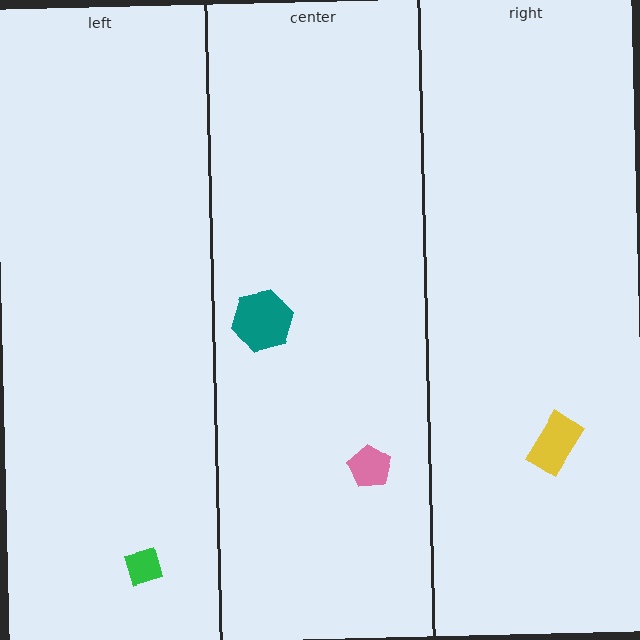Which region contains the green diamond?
The left region.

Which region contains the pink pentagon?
The center region.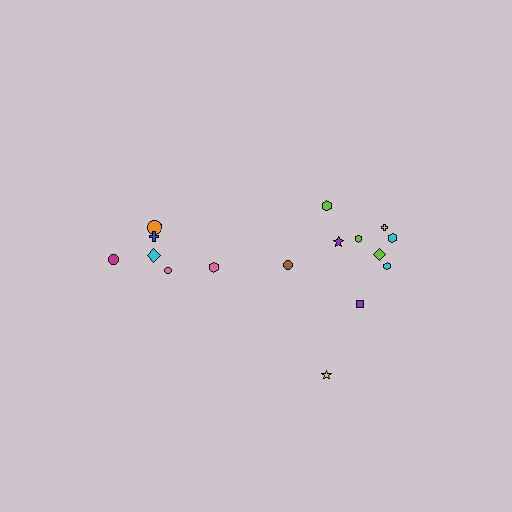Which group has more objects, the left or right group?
The right group.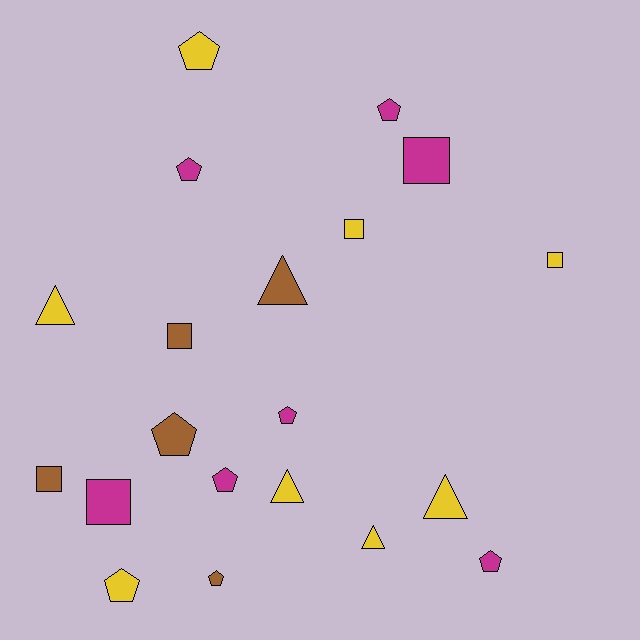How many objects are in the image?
There are 20 objects.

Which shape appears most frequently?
Pentagon, with 9 objects.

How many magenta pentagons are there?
There are 5 magenta pentagons.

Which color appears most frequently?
Yellow, with 8 objects.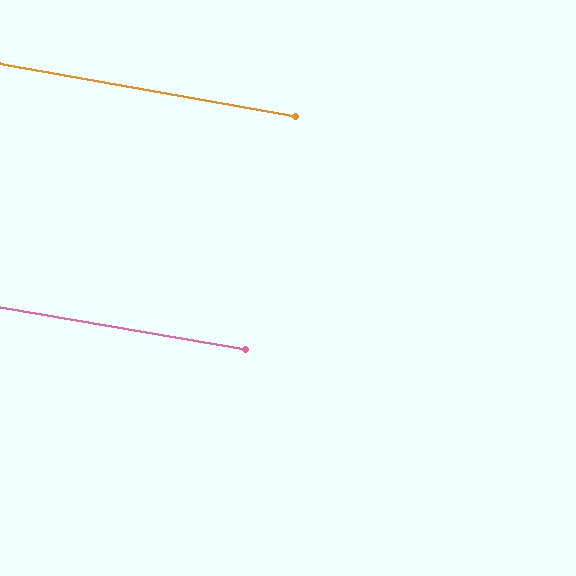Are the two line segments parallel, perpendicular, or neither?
Parallel — their directions differ by only 0.3°.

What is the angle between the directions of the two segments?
Approximately 0 degrees.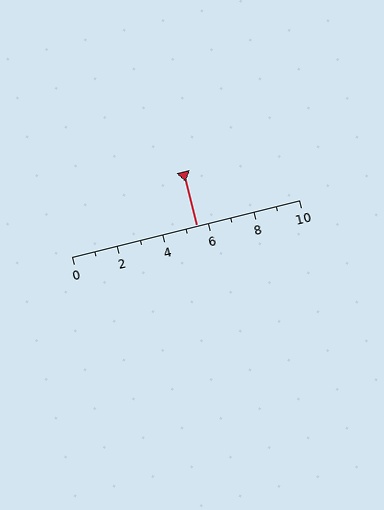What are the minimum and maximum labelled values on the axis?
The axis runs from 0 to 10.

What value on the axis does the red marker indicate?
The marker indicates approximately 5.5.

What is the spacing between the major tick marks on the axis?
The major ticks are spaced 2 apart.